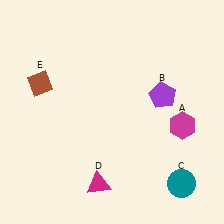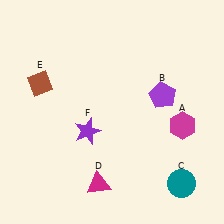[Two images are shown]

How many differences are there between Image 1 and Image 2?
There is 1 difference between the two images.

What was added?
A purple star (F) was added in Image 2.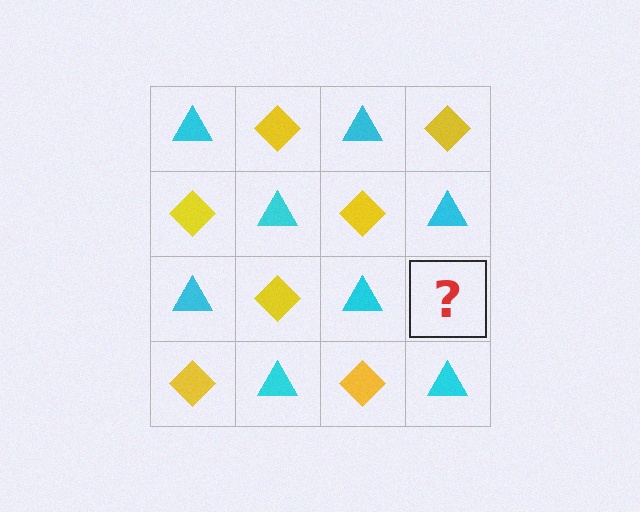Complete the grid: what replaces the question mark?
The question mark should be replaced with a yellow diamond.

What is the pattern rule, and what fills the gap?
The rule is that it alternates cyan triangle and yellow diamond in a checkerboard pattern. The gap should be filled with a yellow diamond.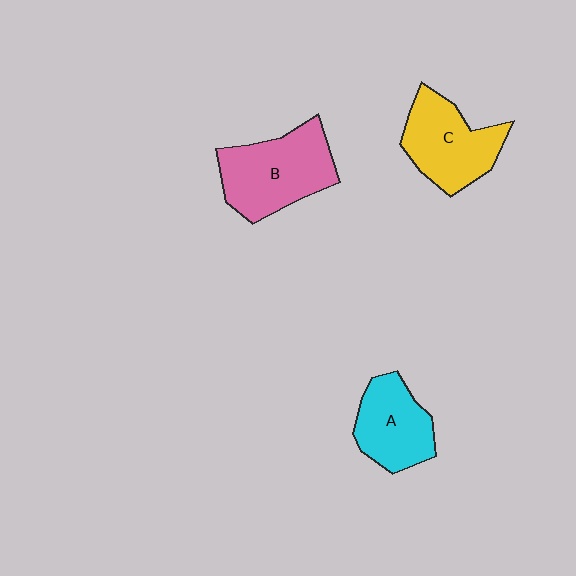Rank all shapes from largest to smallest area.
From largest to smallest: B (pink), C (yellow), A (cyan).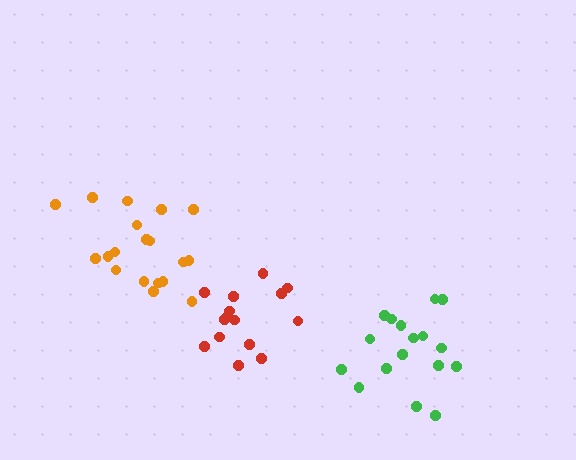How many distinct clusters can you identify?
There are 3 distinct clusters.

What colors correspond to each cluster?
The clusters are colored: orange, green, red.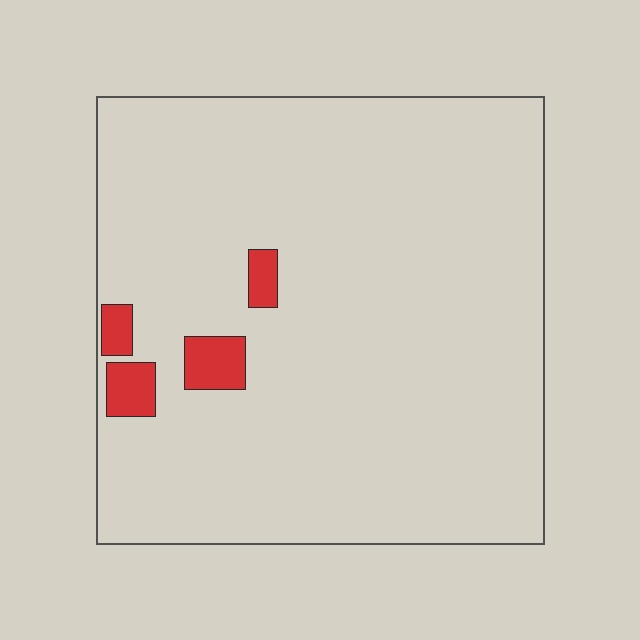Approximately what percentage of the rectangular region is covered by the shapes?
Approximately 5%.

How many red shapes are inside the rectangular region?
4.